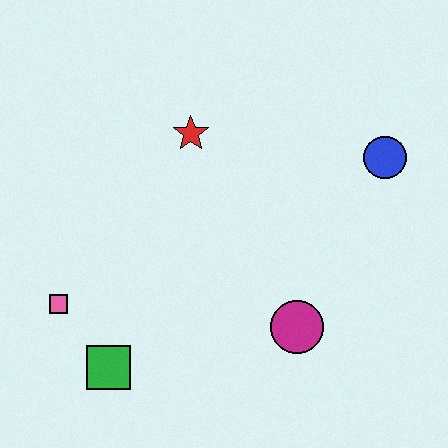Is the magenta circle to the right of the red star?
Yes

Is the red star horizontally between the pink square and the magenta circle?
Yes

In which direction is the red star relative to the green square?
The red star is above the green square.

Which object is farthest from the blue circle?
The pink square is farthest from the blue circle.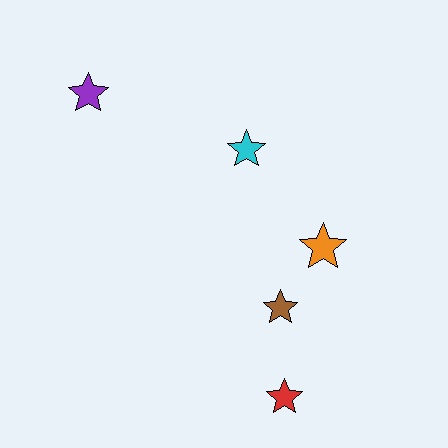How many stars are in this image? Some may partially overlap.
There are 5 stars.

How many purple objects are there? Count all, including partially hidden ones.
There is 1 purple object.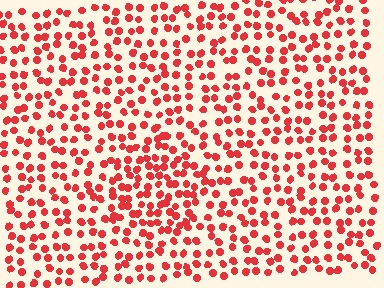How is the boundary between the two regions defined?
The boundary is defined by a change in element density (approximately 1.5x ratio). All elements are the same color, size, and shape.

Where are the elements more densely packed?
The elements are more densely packed inside the diamond boundary.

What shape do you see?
I see a diamond.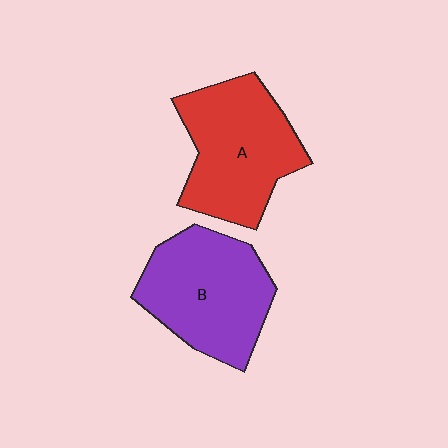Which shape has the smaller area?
Shape B (purple).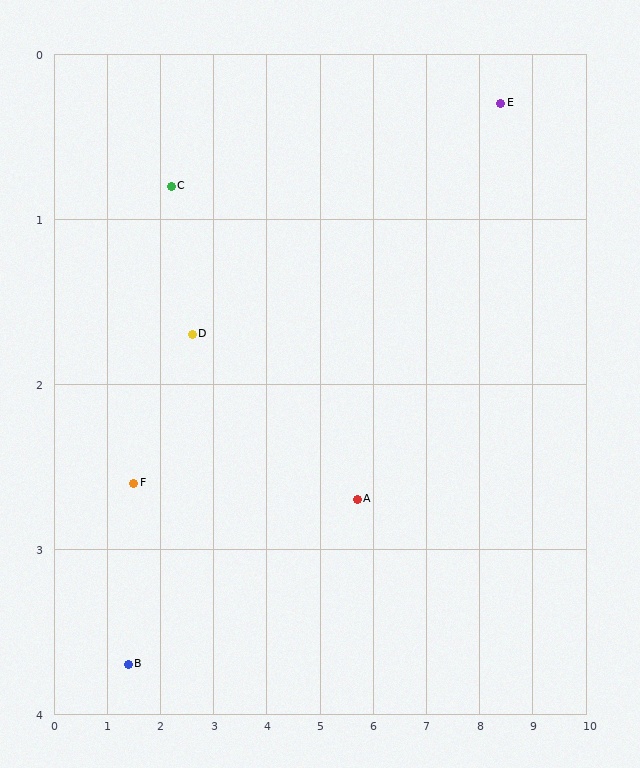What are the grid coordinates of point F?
Point F is at approximately (1.5, 2.6).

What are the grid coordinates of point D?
Point D is at approximately (2.6, 1.7).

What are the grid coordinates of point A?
Point A is at approximately (5.7, 2.7).